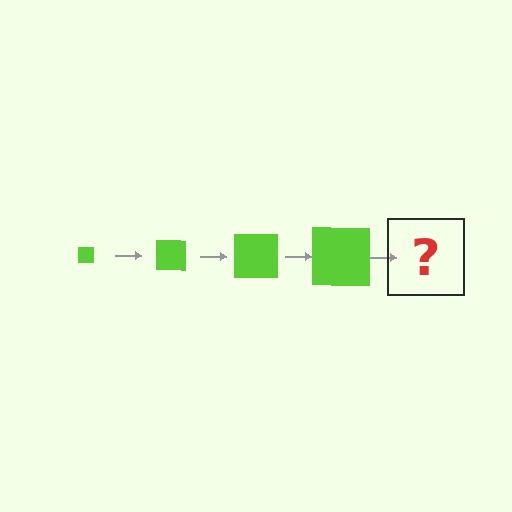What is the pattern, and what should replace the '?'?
The pattern is that the square gets progressively larger each step. The '?' should be a lime square, larger than the previous one.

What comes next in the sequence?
The next element should be a lime square, larger than the previous one.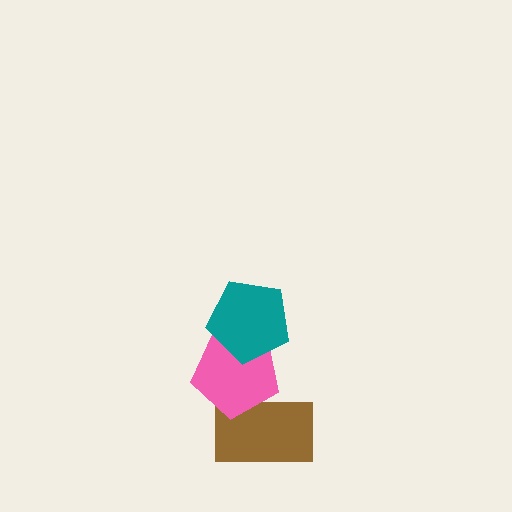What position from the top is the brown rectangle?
The brown rectangle is 3rd from the top.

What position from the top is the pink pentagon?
The pink pentagon is 2nd from the top.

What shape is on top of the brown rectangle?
The pink pentagon is on top of the brown rectangle.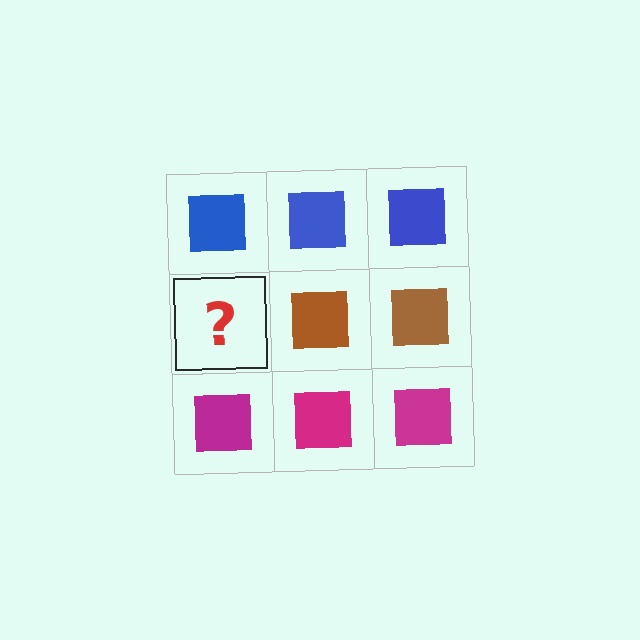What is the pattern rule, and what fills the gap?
The rule is that each row has a consistent color. The gap should be filled with a brown square.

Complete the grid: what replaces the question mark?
The question mark should be replaced with a brown square.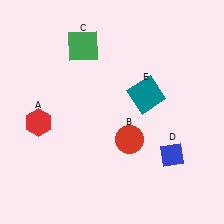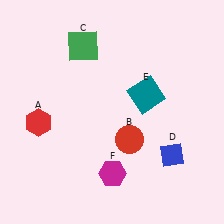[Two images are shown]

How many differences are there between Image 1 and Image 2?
There is 1 difference between the two images.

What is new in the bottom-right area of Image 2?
A magenta hexagon (F) was added in the bottom-right area of Image 2.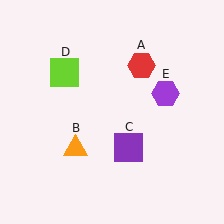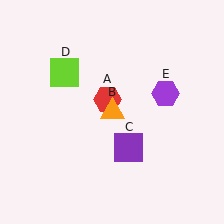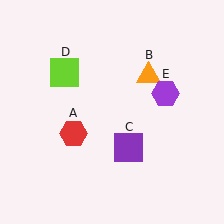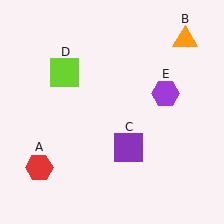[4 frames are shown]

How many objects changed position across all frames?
2 objects changed position: red hexagon (object A), orange triangle (object B).